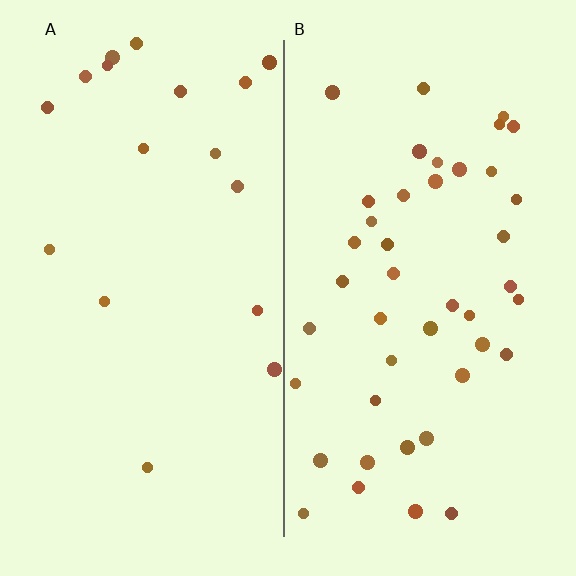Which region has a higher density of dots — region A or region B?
B (the right).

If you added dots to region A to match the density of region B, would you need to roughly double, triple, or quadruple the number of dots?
Approximately double.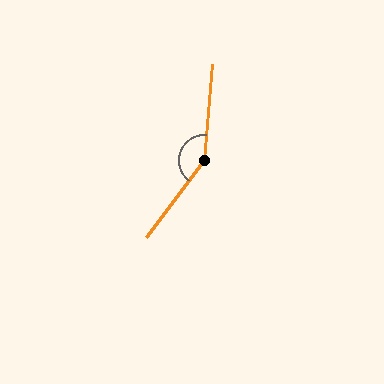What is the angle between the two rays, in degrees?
Approximately 147 degrees.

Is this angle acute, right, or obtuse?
It is obtuse.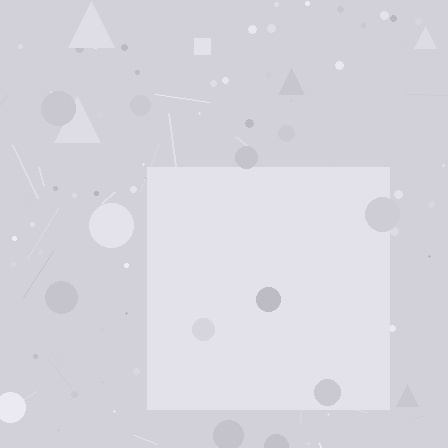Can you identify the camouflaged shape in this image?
The camouflaged shape is a square.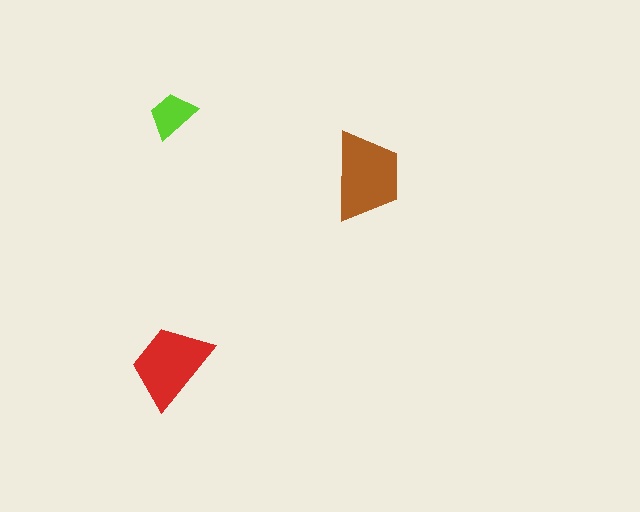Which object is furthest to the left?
The red trapezoid is leftmost.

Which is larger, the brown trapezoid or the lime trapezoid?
The brown one.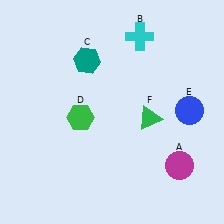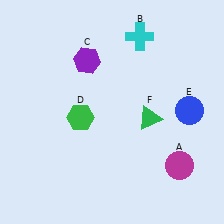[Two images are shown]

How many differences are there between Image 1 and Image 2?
There is 1 difference between the two images.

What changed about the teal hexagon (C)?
In Image 1, C is teal. In Image 2, it changed to purple.